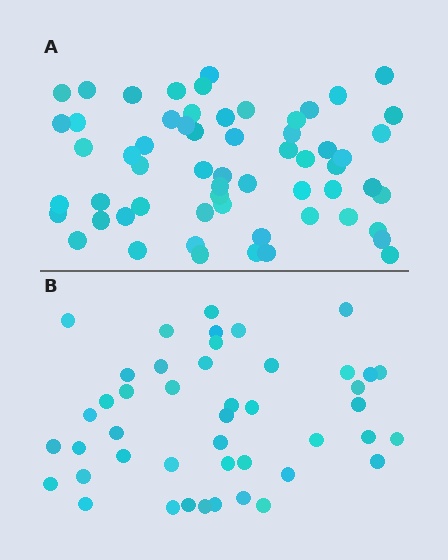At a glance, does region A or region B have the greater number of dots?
Region A (the top region) has more dots.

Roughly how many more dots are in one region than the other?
Region A has approximately 15 more dots than region B.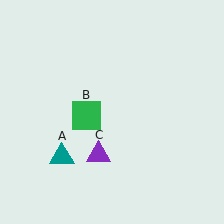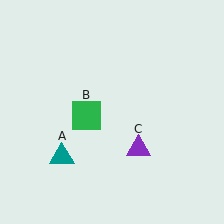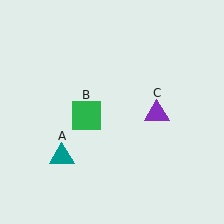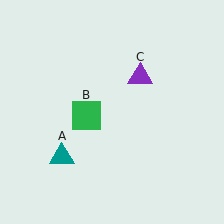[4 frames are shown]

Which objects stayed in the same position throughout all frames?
Teal triangle (object A) and green square (object B) remained stationary.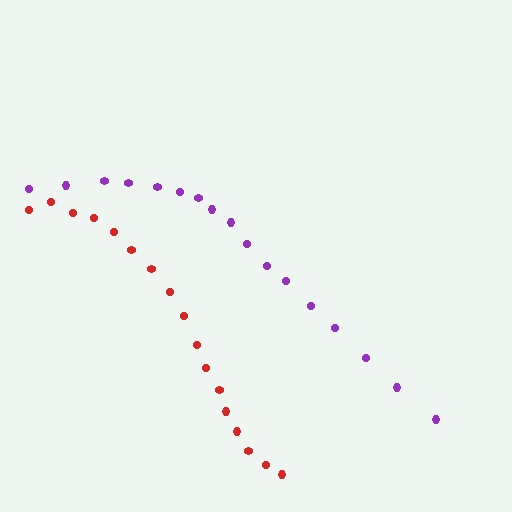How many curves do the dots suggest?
There are 2 distinct paths.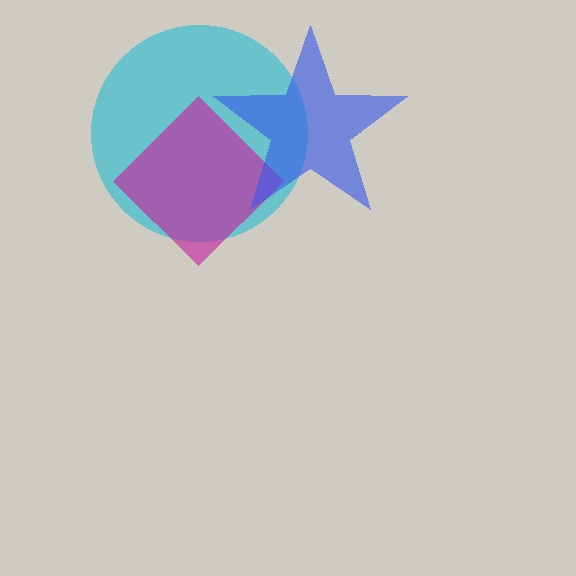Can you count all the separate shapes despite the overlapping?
Yes, there are 3 separate shapes.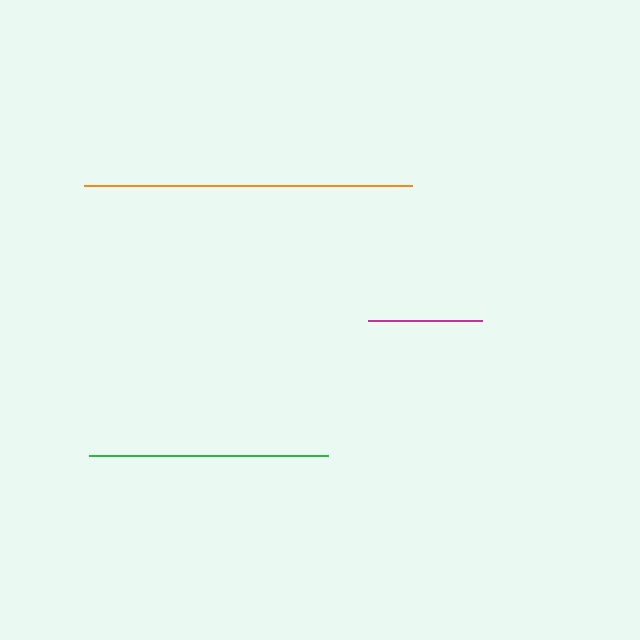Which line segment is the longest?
The orange line is the longest at approximately 328 pixels.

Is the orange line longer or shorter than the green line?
The orange line is longer than the green line.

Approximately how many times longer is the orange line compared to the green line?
The orange line is approximately 1.4 times the length of the green line.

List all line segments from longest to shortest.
From longest to shortest: orange, green, magenta.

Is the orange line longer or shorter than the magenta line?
The orange line is longer than the magenta line.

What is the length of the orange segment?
The orange segment is approximately 328 pixels long.